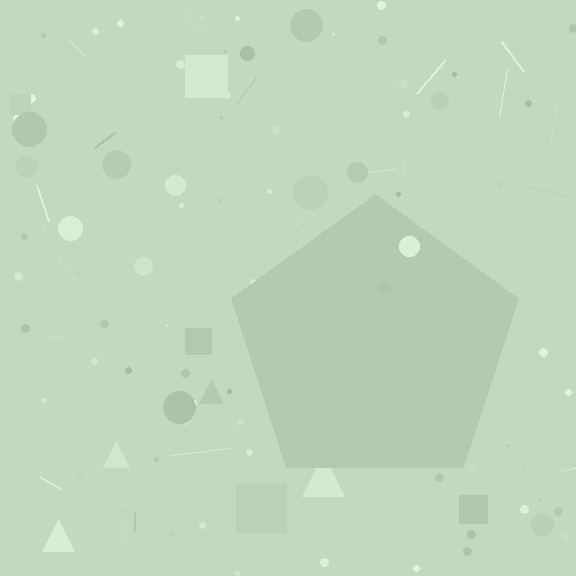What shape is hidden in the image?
A pentagon is hidden in the image.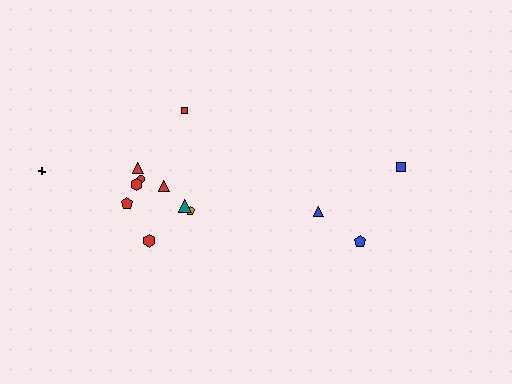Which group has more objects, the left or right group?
The left group.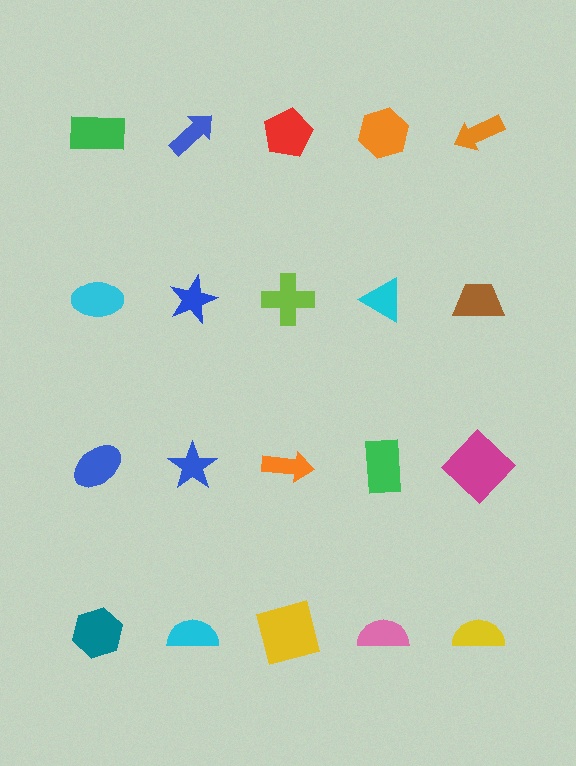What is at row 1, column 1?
A green rectangle.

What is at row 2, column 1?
A cyan ellipse.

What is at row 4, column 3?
A yellow square.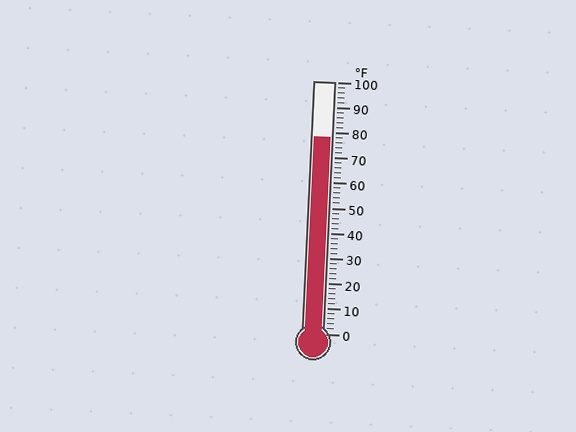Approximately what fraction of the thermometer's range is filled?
The thermometer is filled to approximately 80% of its range.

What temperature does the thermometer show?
The thermometer shows approximately 78°F.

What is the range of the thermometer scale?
The thermometer scale ranges from 0°F to 100°F.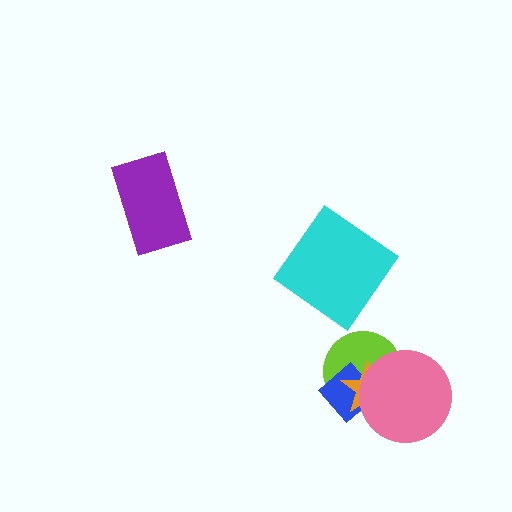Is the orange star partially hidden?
Yes, it is partially covered by another shape.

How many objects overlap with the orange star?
3 objects overlap with the orange star.